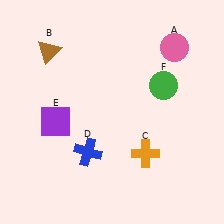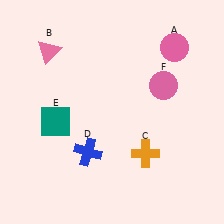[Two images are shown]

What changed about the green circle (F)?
In Image 1, F is green. In Image 2, it changed to pink.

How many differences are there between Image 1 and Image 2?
There are 3 differences between the two images.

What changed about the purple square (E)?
In Image 1, E is purple. In Image 2, it changed to teal.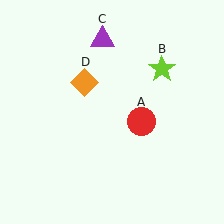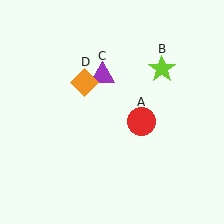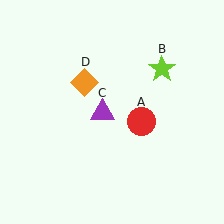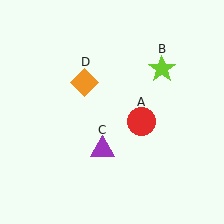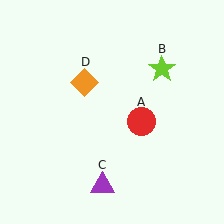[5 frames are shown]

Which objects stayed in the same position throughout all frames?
Red circle (object A) and lime star (object B) and orange diamond (object D) remained stationary.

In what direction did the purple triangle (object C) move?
The purple triangle (object C) moved down.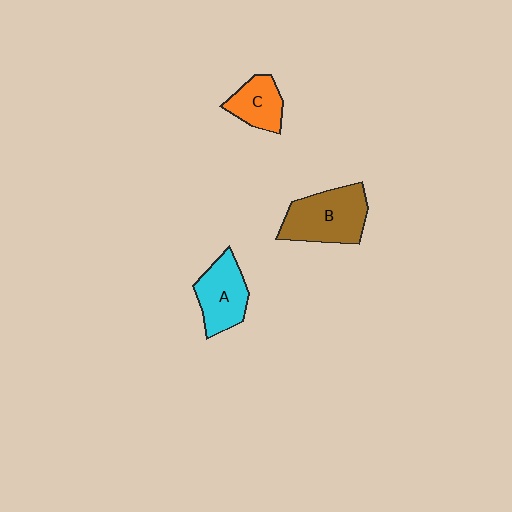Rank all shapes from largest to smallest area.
From largest to smallest: B (brown), A (cyan), C (orange).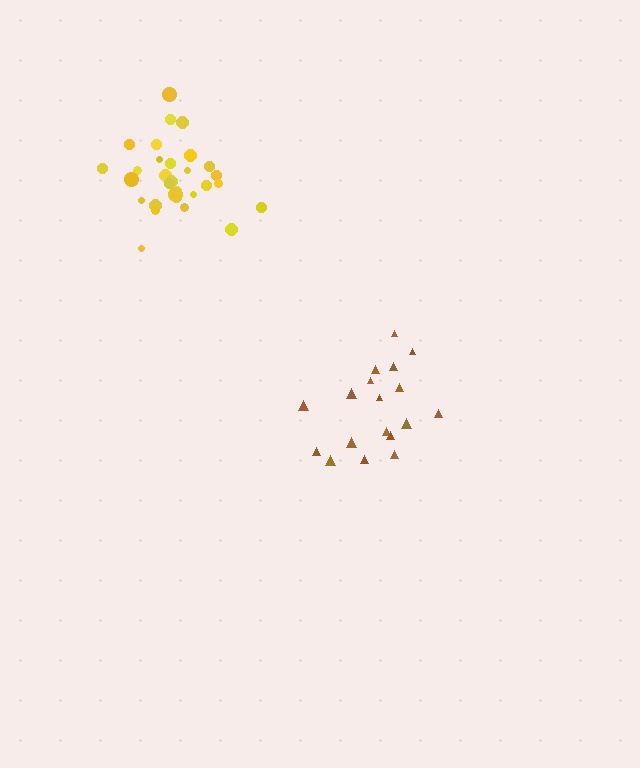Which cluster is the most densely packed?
Yellow.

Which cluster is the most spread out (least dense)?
Brown.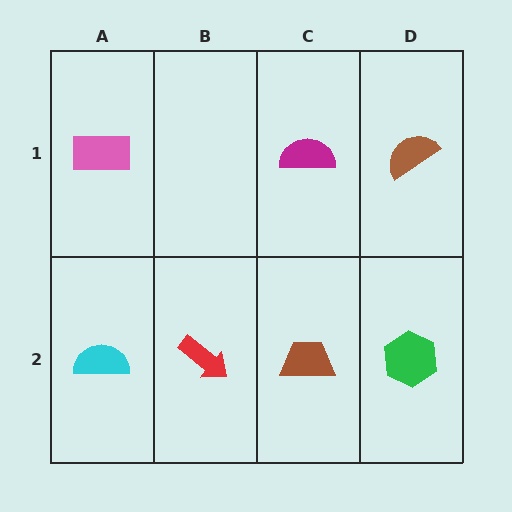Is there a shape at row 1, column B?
No, that cell is empty.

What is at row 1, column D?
A brown semicircle.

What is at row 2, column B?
A red arrow.